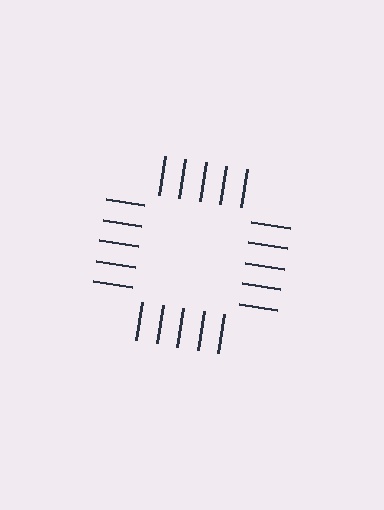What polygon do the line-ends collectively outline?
An illusory square — the line segments terminate on its edges but no continuous stroke is drawn.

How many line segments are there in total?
20 — 5 along each of the 4 edges.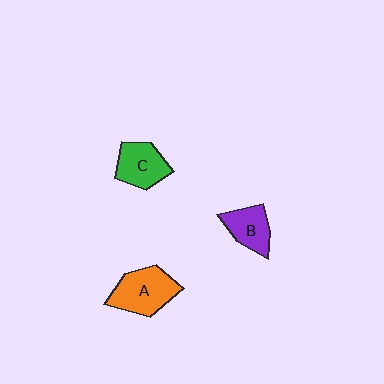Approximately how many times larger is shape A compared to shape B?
Approximately 1.4 times.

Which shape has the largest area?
Shape A (orange).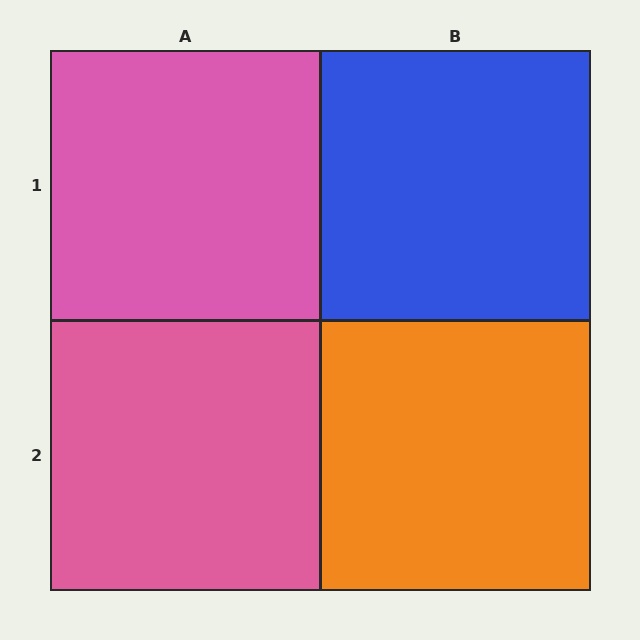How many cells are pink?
2 cells are pink.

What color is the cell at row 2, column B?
Orange.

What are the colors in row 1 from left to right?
Pink, blue.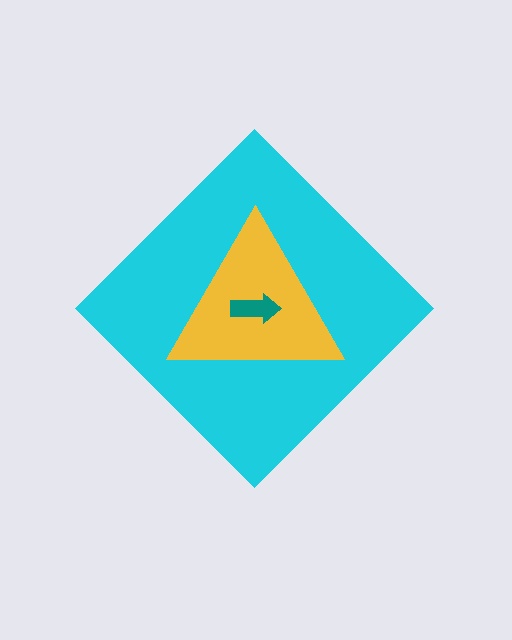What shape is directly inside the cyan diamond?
The yellow triangle.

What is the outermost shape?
The cyan diamond.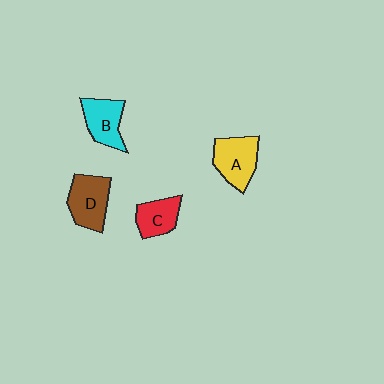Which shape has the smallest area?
Shape C (red).